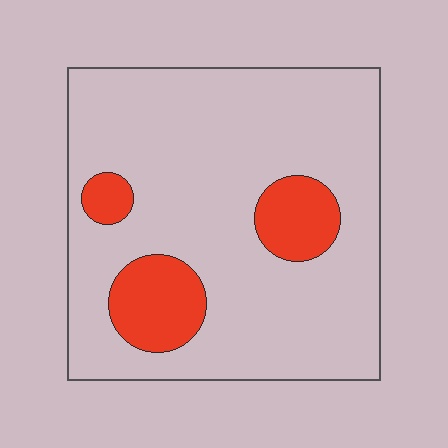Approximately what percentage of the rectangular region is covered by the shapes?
Approximately 15%.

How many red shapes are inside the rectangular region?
3.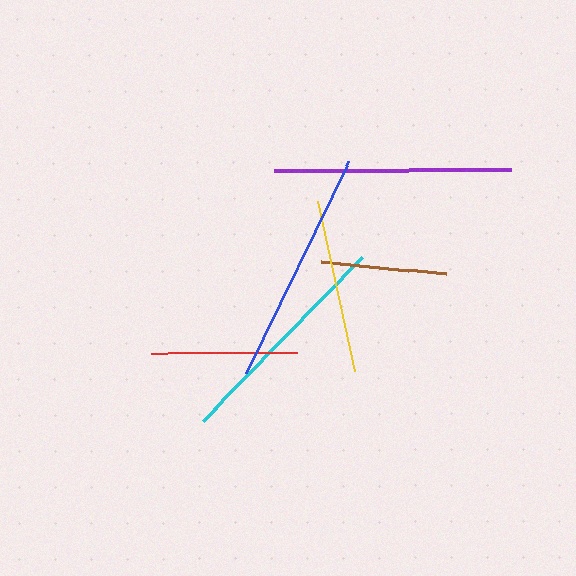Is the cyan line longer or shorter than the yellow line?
The cyan line is longer than the yellow line.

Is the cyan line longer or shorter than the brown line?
The cyan line is longer than the brown line.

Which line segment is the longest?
The purple line is the longest at approximately 237 pixels.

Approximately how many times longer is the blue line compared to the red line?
The blue line is approximately 1.6 times the length of the red line.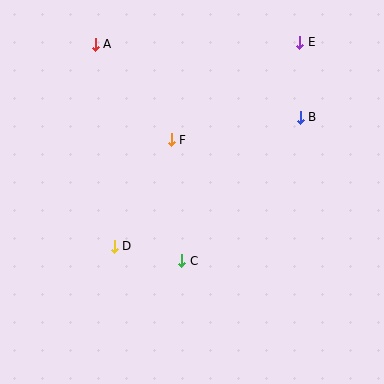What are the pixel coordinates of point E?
Point E is at (300, 42).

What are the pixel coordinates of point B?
Point B is at (300, 117).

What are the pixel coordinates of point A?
Point A is at (95, 44).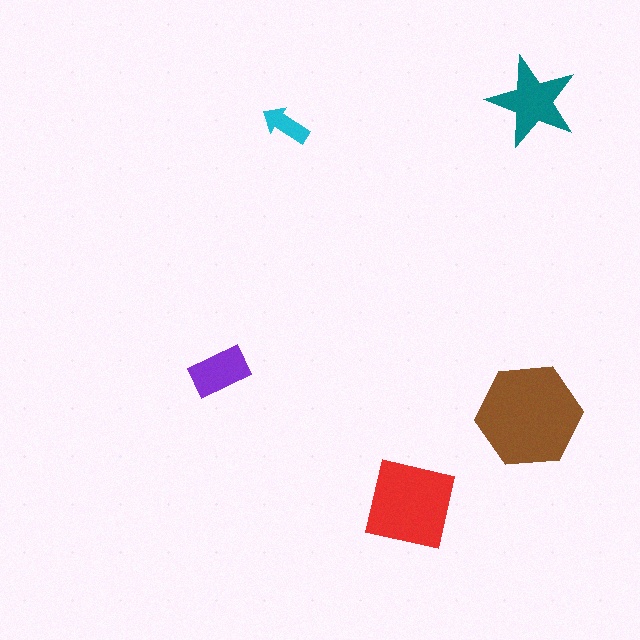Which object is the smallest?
The cyan arrow.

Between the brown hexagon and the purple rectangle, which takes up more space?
The brown hexagon.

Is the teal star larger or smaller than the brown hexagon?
Smaller.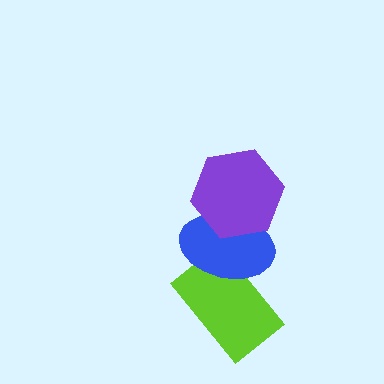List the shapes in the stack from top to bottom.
From top to bottom: the purple hexagon, the blue ellipse, the lime rectangle.